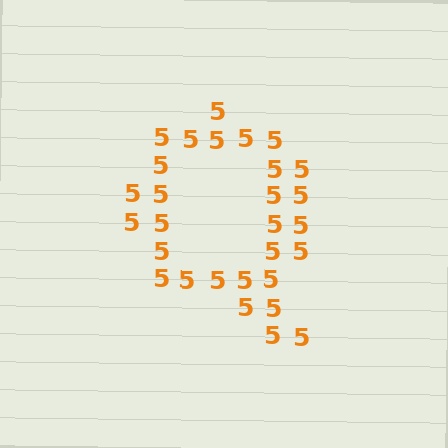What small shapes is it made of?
It is made of small digit 5's.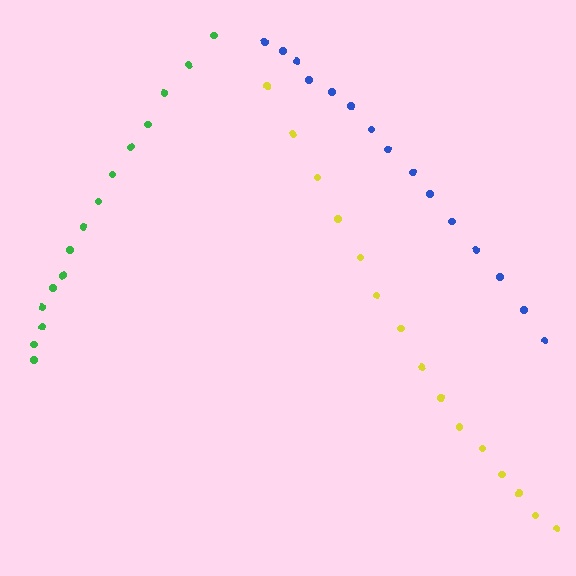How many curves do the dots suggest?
There are 3 distinct paths.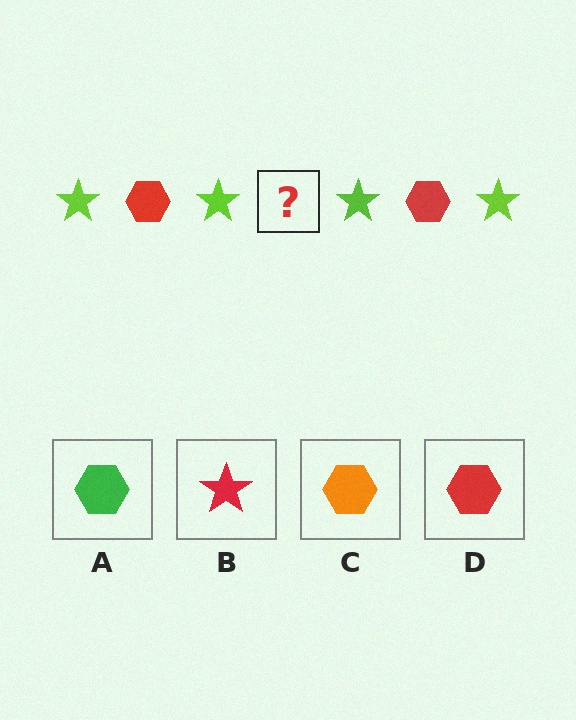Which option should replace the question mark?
Option D.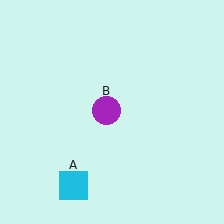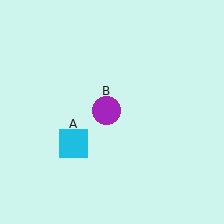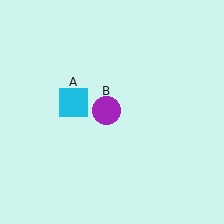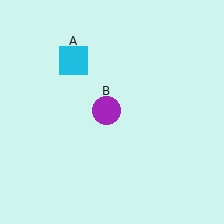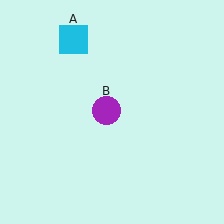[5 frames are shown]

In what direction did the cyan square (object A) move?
The cyan square (object A) moved up.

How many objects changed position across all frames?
1 object changed position: cyan square (object A).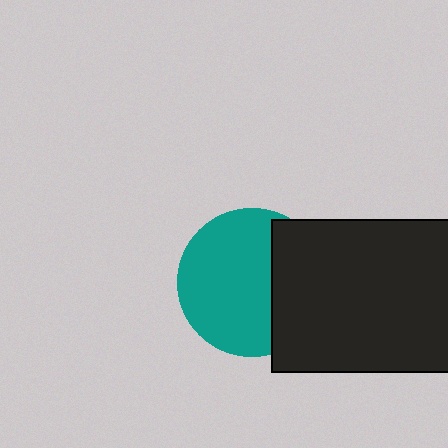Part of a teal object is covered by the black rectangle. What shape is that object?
It is a circle.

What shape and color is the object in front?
The object in front is a black rectangle.